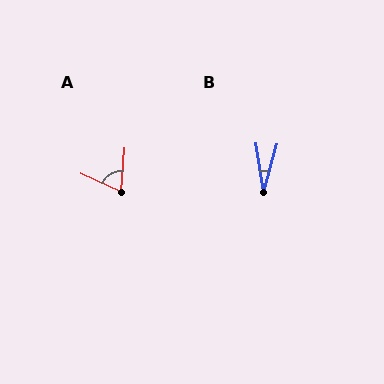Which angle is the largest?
A, at approximately 71 degrees.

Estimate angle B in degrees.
Approximately 24 degrees.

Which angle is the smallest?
B, at approximately 24 degrees.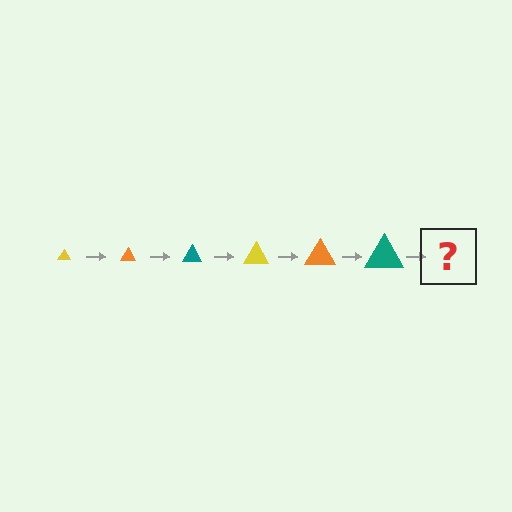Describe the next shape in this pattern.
It should be a yellow triangle, larger than the previous one.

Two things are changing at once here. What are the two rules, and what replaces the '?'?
The two rules are that the triangle grows larger each step and the color cycles through yellow, orange, and teal. The '?' should be a yellow triangle, larger than the previous one.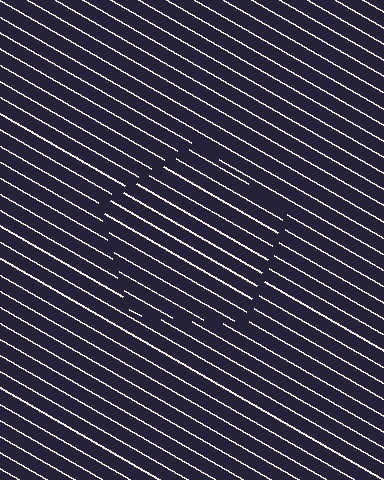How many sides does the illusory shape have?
5 sides — the line-ends trace a pentagon.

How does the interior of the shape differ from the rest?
The interior of the shape contains the same grating, shifted by half a period — the contour is defined by the phase discontinuity where line-ends from the inner and outer gratings abut.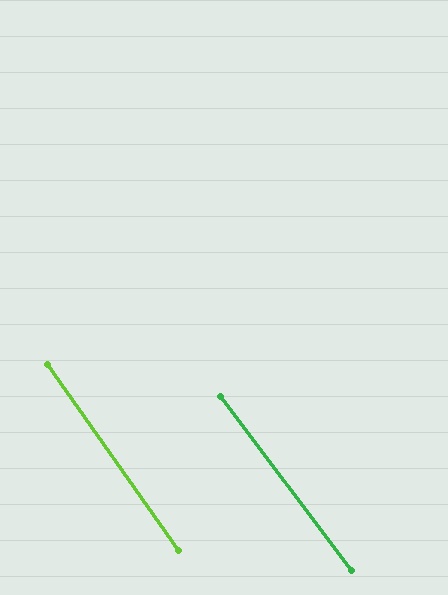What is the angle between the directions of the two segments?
Approximately 2 degrees.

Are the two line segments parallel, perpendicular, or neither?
Parallel — their directions differ by only 2.0°.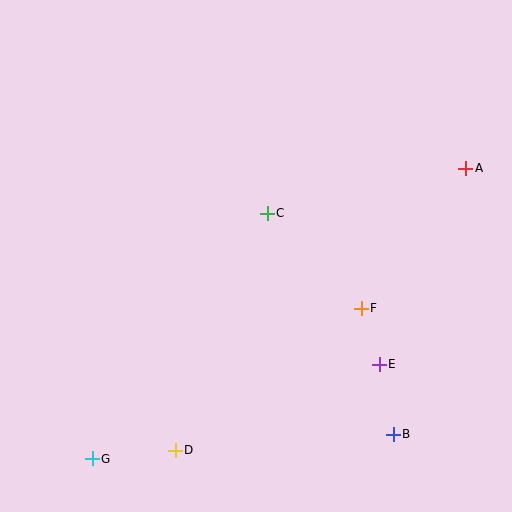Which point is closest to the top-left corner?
Point C is closest to the top-left corner.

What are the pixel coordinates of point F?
Point F is at (361, 308).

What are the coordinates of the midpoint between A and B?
The midpoint between A and B is at (429, 301).